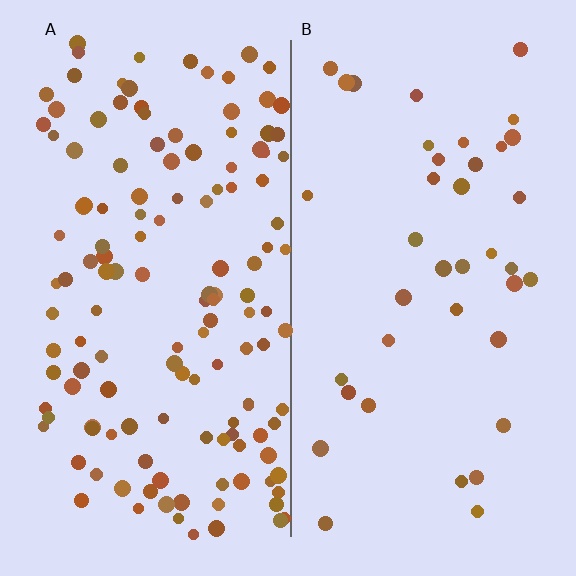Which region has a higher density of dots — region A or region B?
A (the left).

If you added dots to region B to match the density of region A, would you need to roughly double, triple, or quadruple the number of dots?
Approximately quadruple.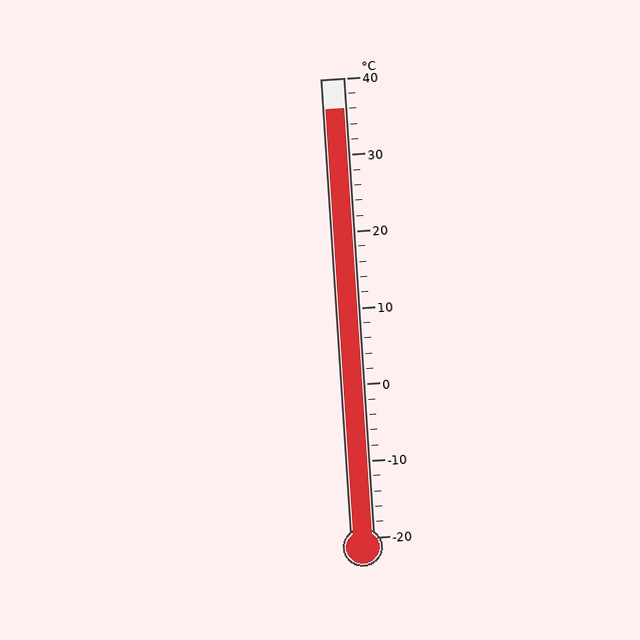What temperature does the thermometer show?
The thermometer shows approximately 36°C.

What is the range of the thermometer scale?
The thermometer scale ranges from -20°C to 40°C.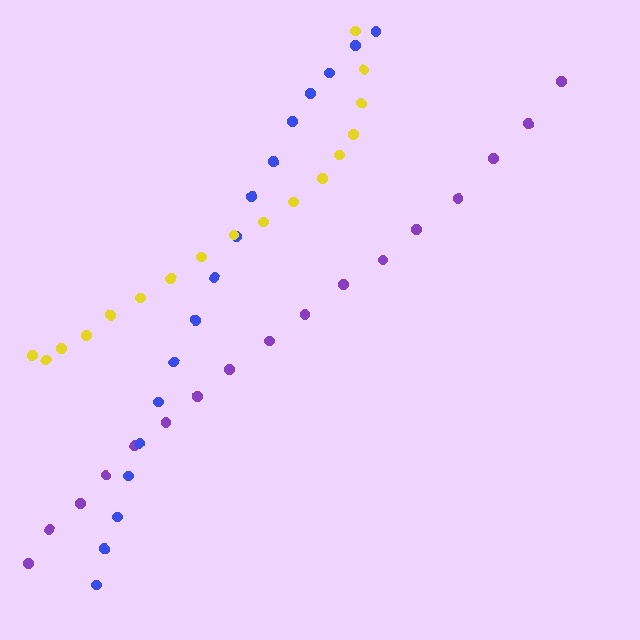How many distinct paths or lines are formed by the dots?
There are 3 distinct paths.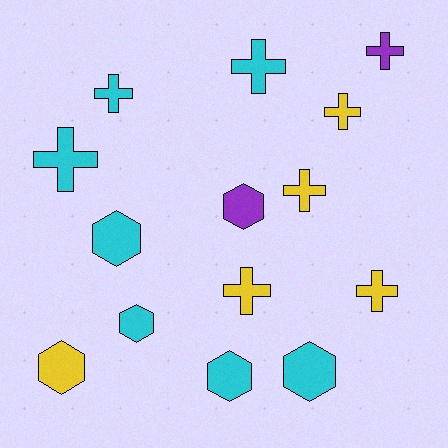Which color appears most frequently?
Cyan, with 7 objects.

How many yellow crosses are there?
There are 4 yellow crosses.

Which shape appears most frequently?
Cross, with 8 objects.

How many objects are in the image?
There are 14 objects.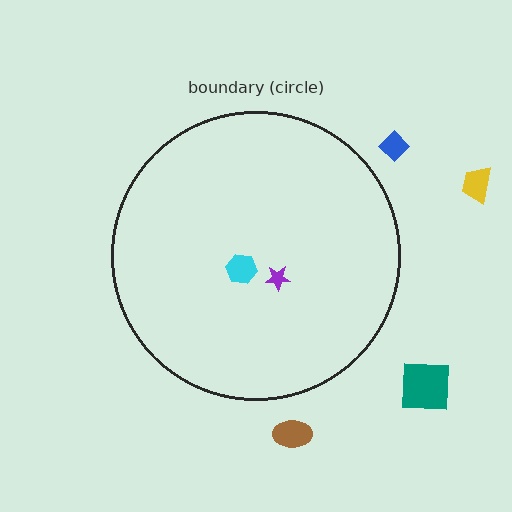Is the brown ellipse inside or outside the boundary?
Outside.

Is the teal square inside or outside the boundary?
Outside.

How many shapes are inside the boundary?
2 inside, 4 outside.